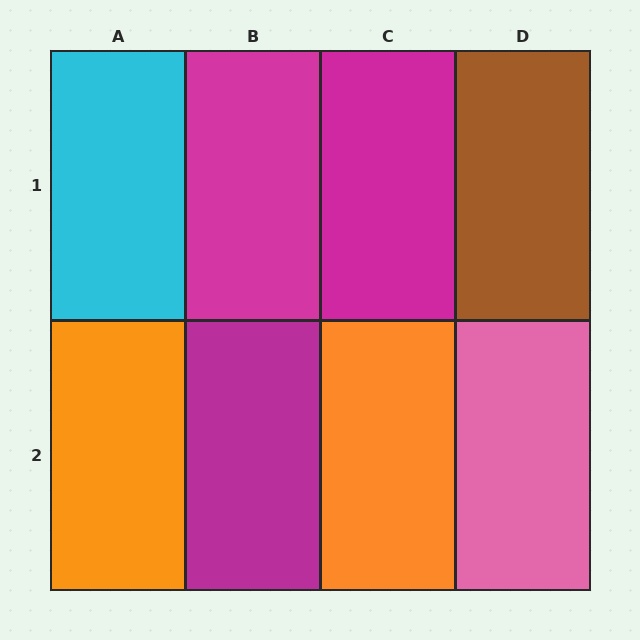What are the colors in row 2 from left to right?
Orange, magenta, orange, pink.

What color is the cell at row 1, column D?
Brown.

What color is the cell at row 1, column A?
Cyan.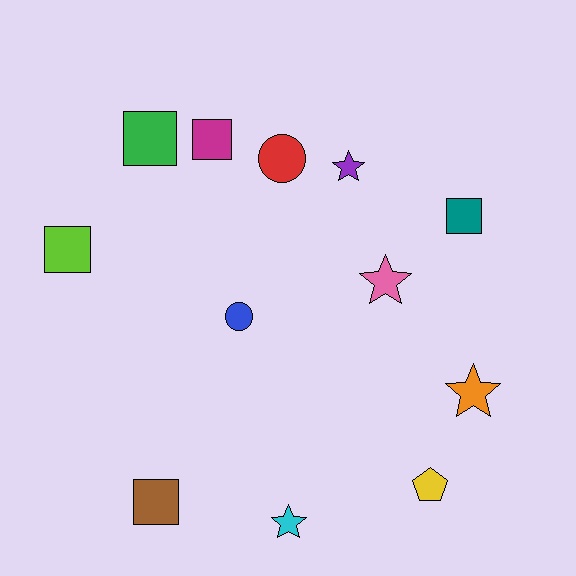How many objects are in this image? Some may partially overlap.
There are 12 objects.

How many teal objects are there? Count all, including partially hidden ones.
There is 1 teal object.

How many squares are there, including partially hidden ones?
There are 5 squares.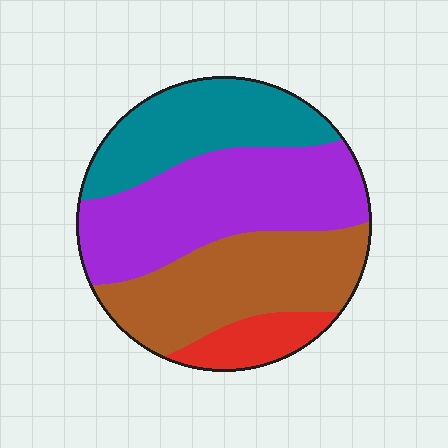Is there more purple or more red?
Purple.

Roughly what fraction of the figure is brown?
Brown takes up about one third (1/3) of the figure.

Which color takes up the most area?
Purple, at roughly 35%.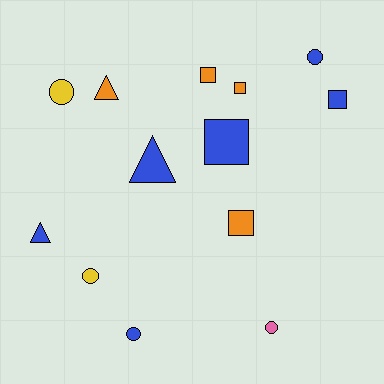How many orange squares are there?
There are 3 orange squares.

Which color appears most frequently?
Blue, with 6 objects.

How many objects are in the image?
There are 13 objects.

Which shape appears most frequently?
Square, with 5 objects.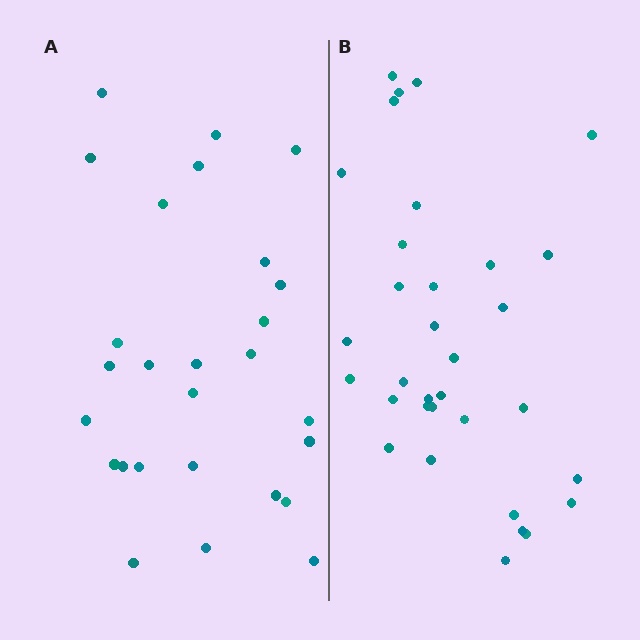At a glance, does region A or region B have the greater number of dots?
Region B (the right region) has more dots.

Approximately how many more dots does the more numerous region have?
Region B has about 6 more dots than region A.